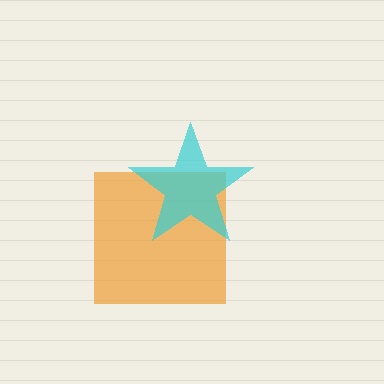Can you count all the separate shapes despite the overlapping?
Yes, there are 2 separate shapes.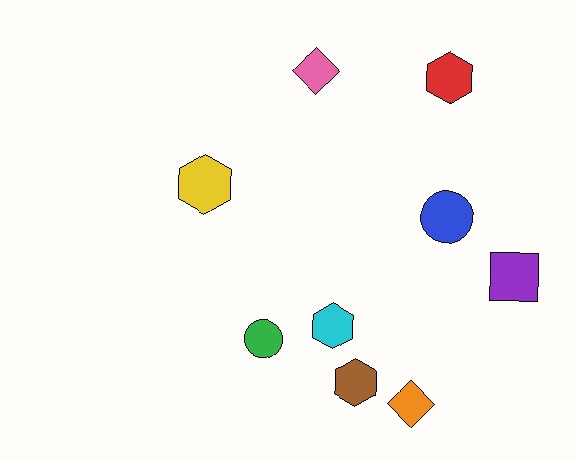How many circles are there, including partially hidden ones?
There are 2 circles.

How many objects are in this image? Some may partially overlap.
There are 9 objects.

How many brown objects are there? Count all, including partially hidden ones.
There is 1 brown object.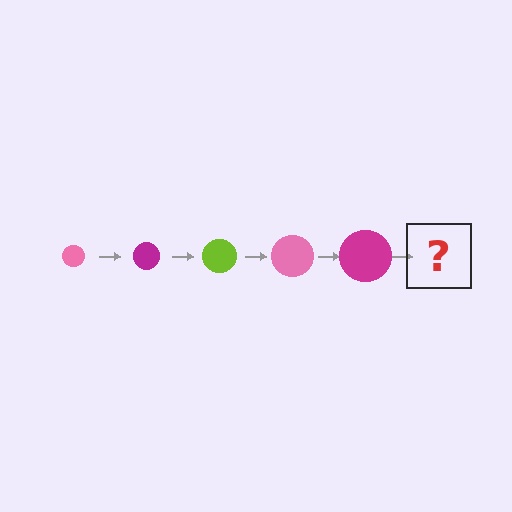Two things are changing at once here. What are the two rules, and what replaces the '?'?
The two rules are that the circle grows larger each step and the color cycles through pink, magenta, and lime. The '?' should be a lime circle, larger than the previous one.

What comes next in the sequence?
The next element should be a lime circle, larger than the previous one.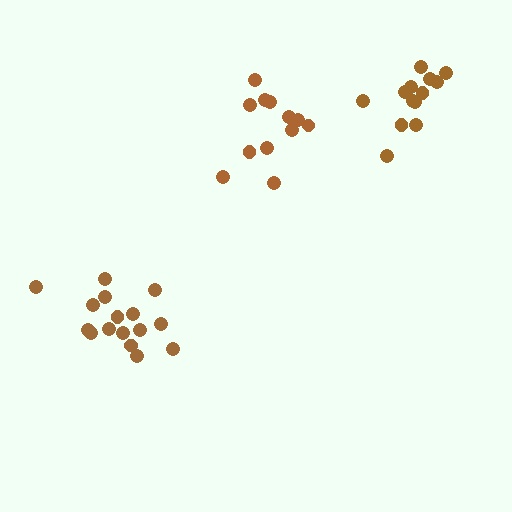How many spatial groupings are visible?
There are 3 spatial groupings.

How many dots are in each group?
Group 1: 16 dots, Group 2: 13 dots, Group 3: 12 dots (41 total).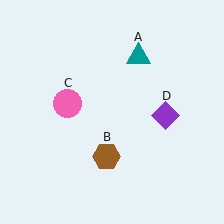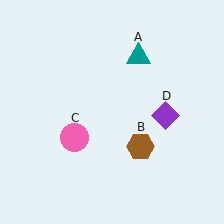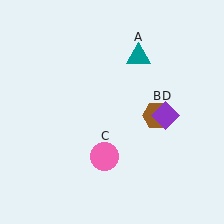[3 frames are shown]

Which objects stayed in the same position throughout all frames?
Teal triangle (object A) and purple diamond (object D) remained stationary.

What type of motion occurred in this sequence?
The brown hexagon (object B), pink circle (object C) rotated counterclockwise around the center of the scene.